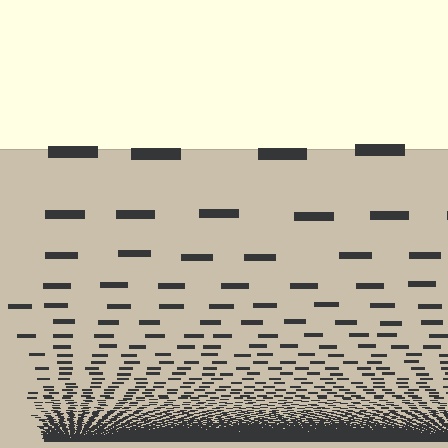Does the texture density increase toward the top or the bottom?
Density increases toward the bottom.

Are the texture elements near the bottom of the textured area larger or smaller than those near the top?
Smaller. The gradient is inverted — elements near the bottom are smaller and denser.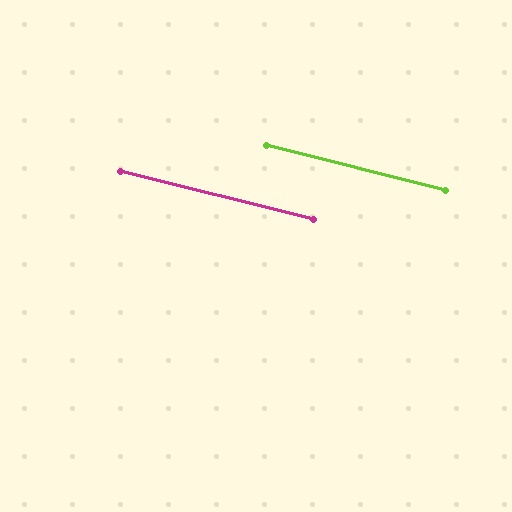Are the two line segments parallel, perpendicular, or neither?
Parallel — their directions differ by only 0.2°.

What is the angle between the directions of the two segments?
Approximately 0 degrees.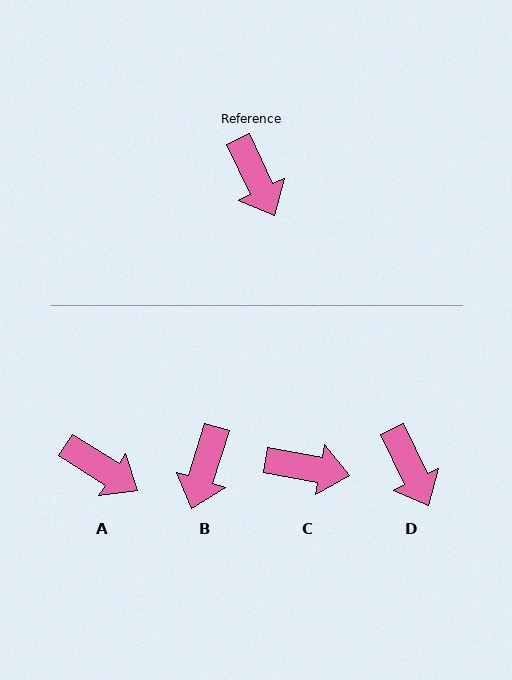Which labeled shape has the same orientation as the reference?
D.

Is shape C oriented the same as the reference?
No, it is off by about 54 degrees.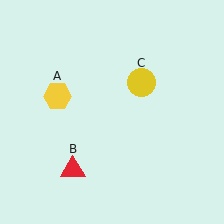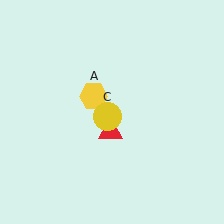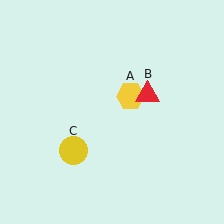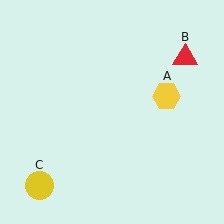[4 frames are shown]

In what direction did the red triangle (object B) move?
The red triangle (object B) moved up and to the right.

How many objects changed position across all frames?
3 objects changed position: yellow hexagon (object A), red triangle (object B), yellow circle (object C).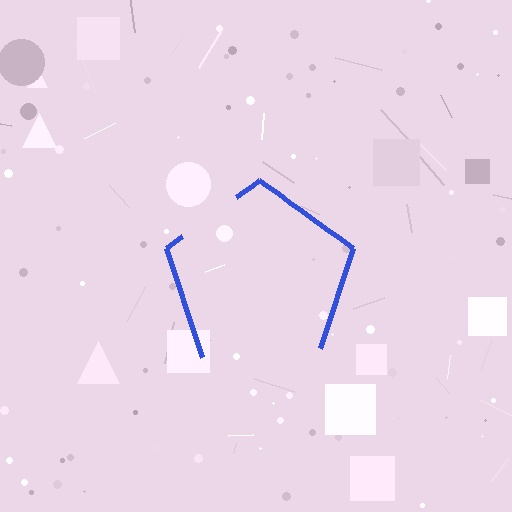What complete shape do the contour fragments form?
The contour fragments form a pentagon.